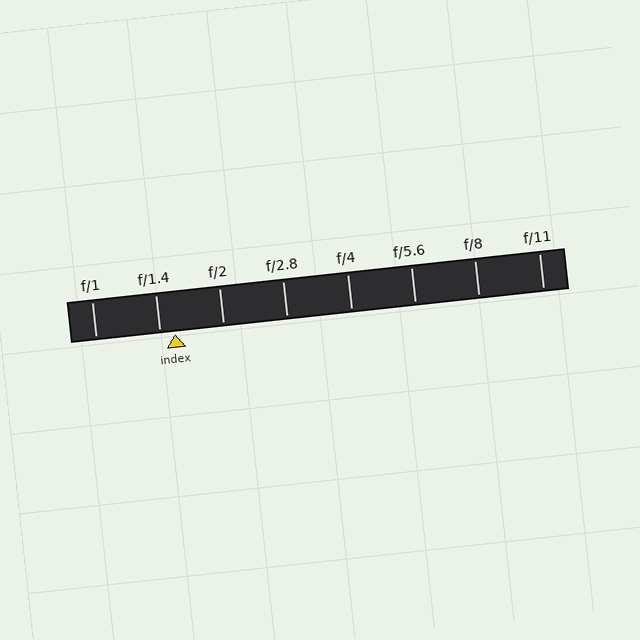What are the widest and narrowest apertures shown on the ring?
The widest aperture shown is f/1 and the narrowest is f/11.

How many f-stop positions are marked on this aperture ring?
There are 8 f-stop positions marked.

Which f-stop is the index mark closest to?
The index mark is closest to f/1.4.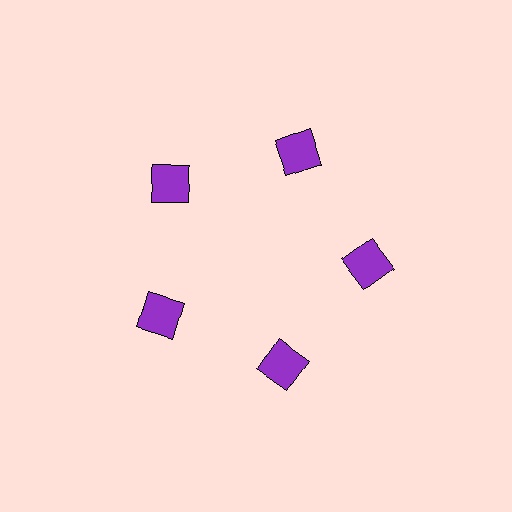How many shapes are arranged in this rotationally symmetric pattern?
There are 5 shapes, arranged in 5 groups of 1.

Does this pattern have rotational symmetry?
Yes, this pattern has 5-fold rotational symmetry. It looks the same after rotating 72 degrees around the center.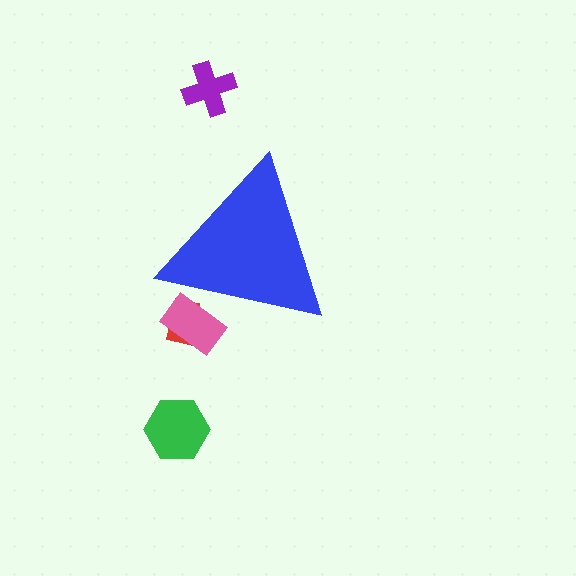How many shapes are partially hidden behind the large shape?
2 shapes are partially hidden.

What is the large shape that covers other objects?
A blue triangle.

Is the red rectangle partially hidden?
Yes, the red rectangle is partially hidden behind the blue triangle.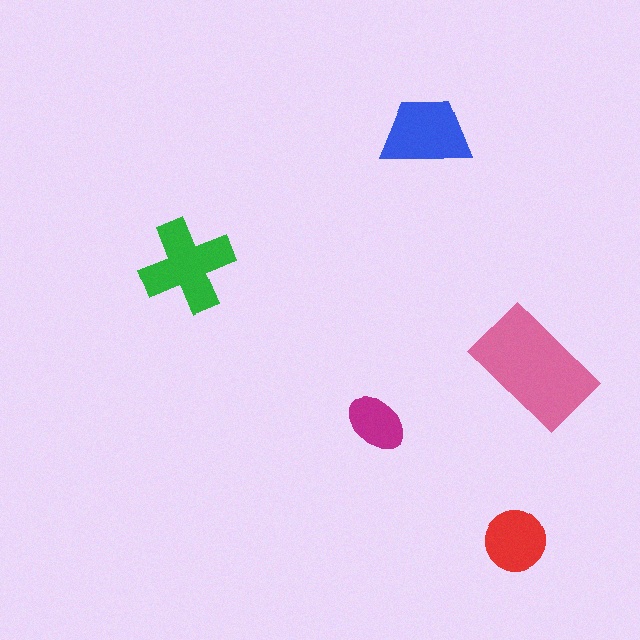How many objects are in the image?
There are 5 objects in the image.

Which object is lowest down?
The red circle is bottommost.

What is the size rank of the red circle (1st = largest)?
4th.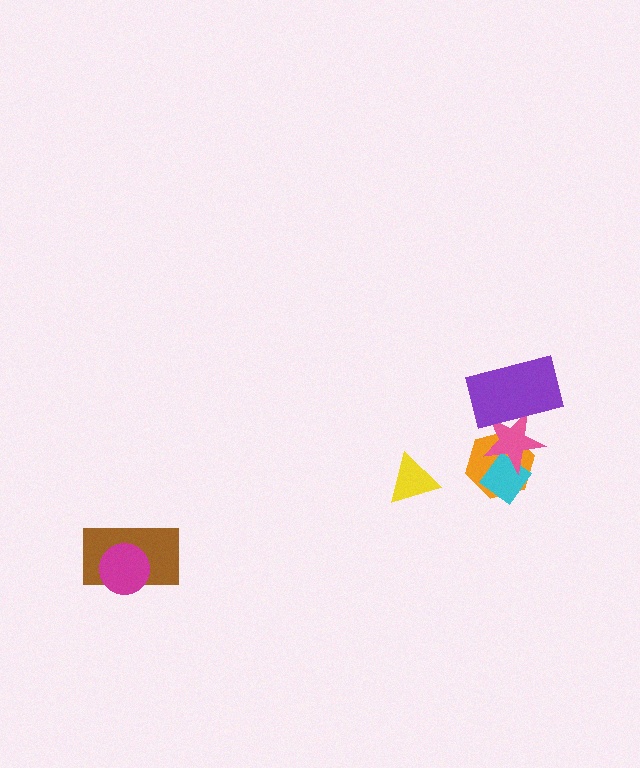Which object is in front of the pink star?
The purple rectangle is in front of the pink star.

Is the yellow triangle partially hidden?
No, no other shape covers it.